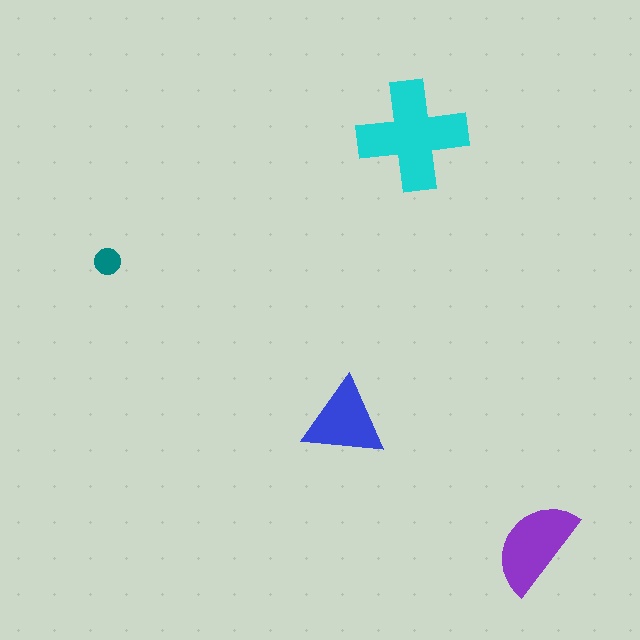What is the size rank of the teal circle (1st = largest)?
4th.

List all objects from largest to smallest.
The cyan cross, the purple semicircle, the blue triangle, the teal circle.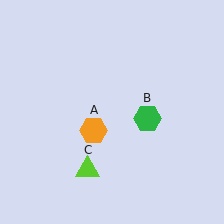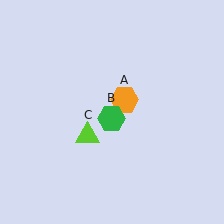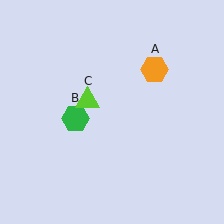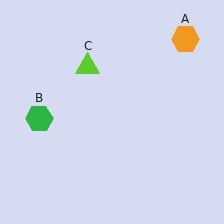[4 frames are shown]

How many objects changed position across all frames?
3 objects changed position: orange hexagon (object A), green hexagon (object B), lime triangle (object C).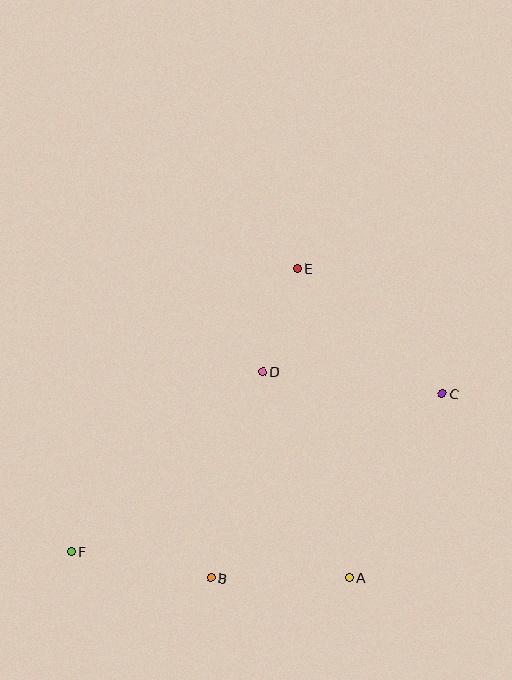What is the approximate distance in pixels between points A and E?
The distance between A and E is approximately 314 pixels.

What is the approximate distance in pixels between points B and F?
The distance between B and F is approximately 142 pixels.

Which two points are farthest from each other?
Points C and F are farthest from each other.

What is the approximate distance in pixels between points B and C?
The distance between B and C is approximately 296 pixels.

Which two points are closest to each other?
Points D and E are closest to each other.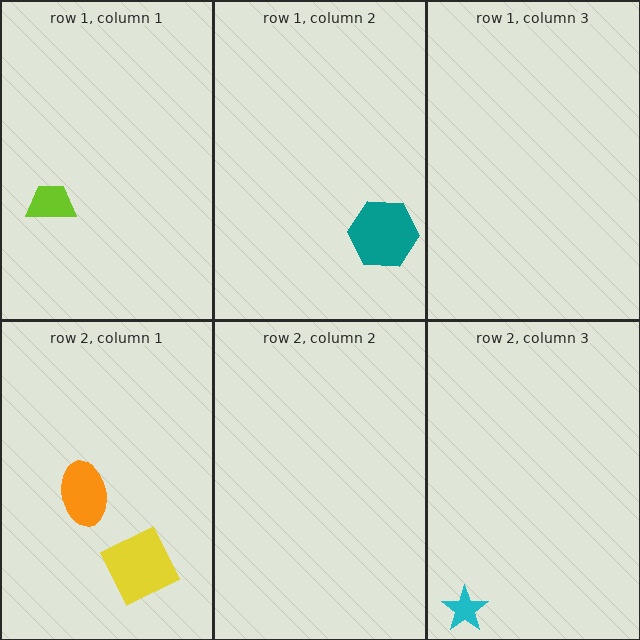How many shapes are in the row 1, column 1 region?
1.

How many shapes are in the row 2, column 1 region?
2.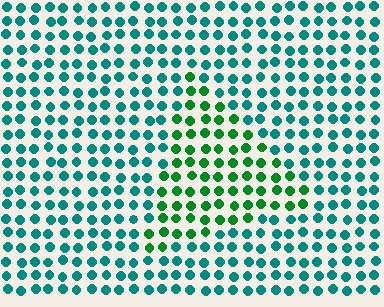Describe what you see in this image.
The image is filled with small teal elements in a uniform arrangement. A triangle-shaped region is visible where the elements are tinted to a slightly different hue, forming a subtle color boundary.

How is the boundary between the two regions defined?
The boundary is defined purely by a slight shift in hue (about 39 degrees). Spacing, size, and orientation are identical on both sides.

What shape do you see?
I see a triangle.